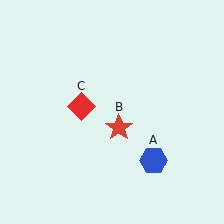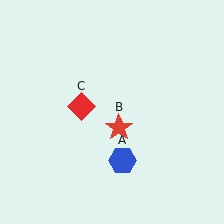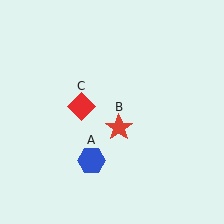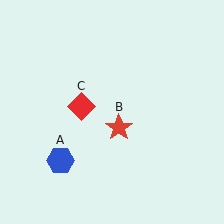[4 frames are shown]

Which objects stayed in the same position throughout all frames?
Red star (object B) and red diamond (object C) remained stationary.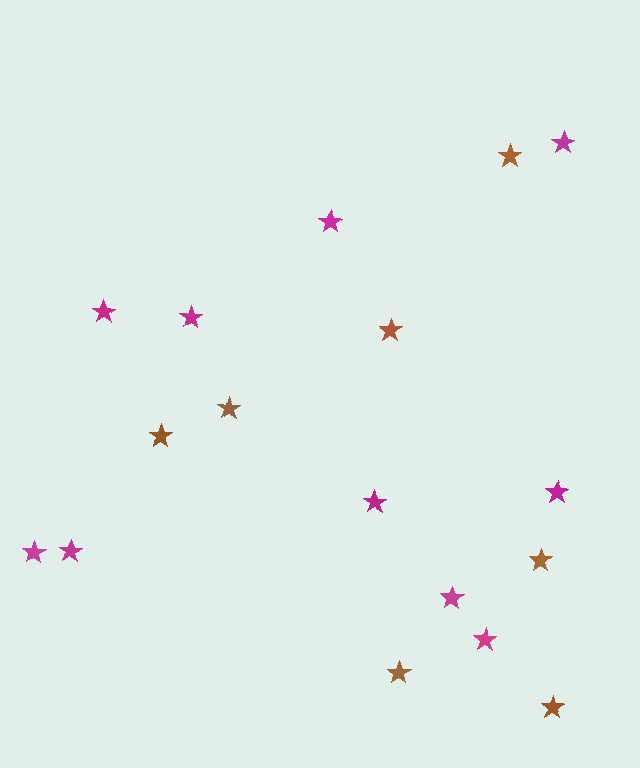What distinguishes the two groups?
There are 2 groups: one group of brown stars (7) and one group of magenta stars (10).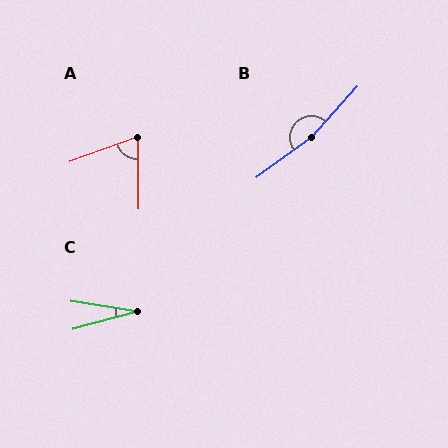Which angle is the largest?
B, at approximately 168 degrees.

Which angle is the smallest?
C, at approximately 24 degrees.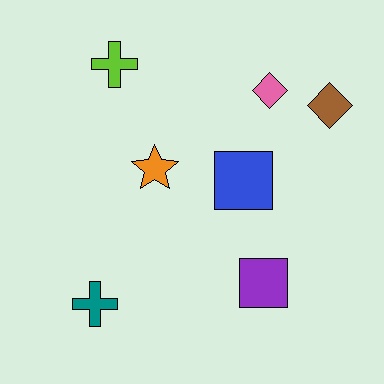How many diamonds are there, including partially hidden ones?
There are 2 diamonds.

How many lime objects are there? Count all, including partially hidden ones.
There is 1 lime object.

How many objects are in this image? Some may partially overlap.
There are 7 objects.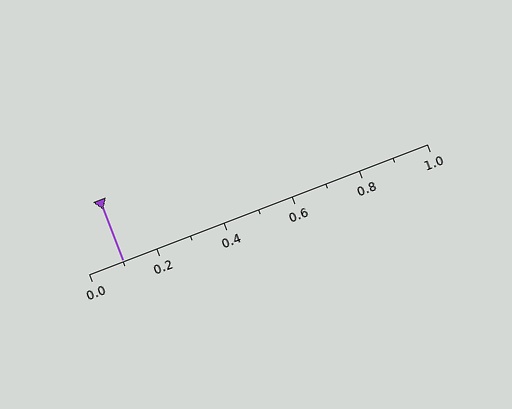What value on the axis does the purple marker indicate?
The marker indicates approximately 0.1.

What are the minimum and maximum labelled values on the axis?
The axis runs from 0.0 to 1.0.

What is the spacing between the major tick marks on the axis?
The major ticks are spaced 0.2 apart.